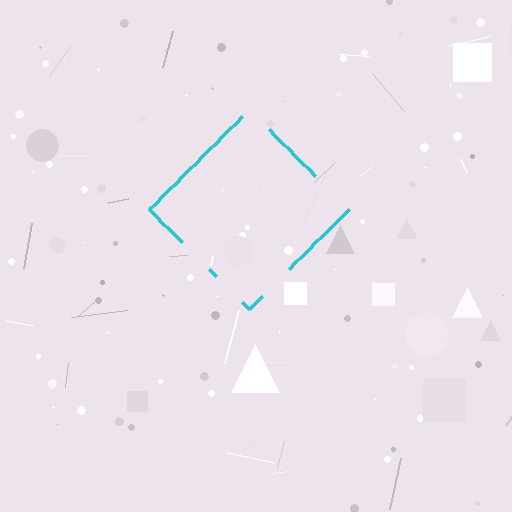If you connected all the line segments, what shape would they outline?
They would outline a diamond.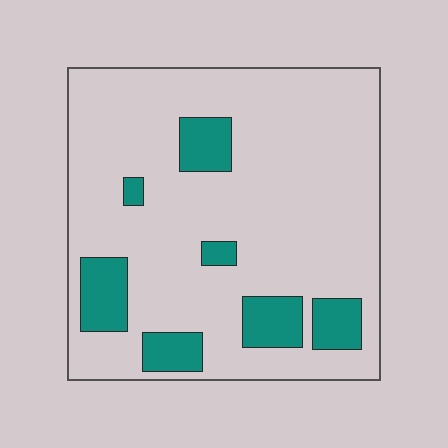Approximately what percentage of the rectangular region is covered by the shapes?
Approximately 15%.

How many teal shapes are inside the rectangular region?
7.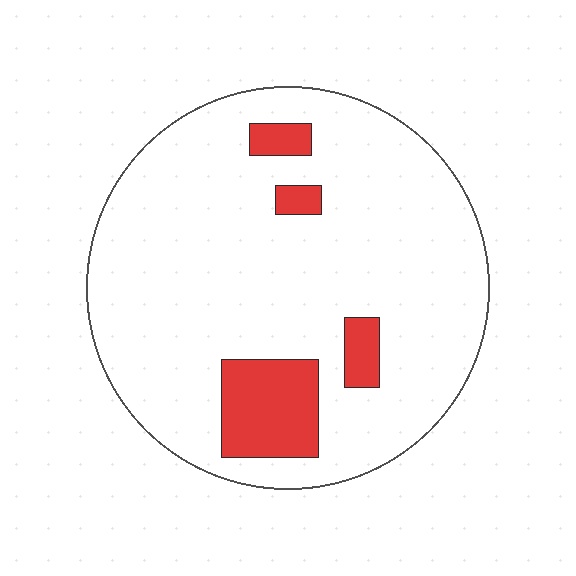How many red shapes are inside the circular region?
4.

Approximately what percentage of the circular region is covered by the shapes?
Approximately 10%.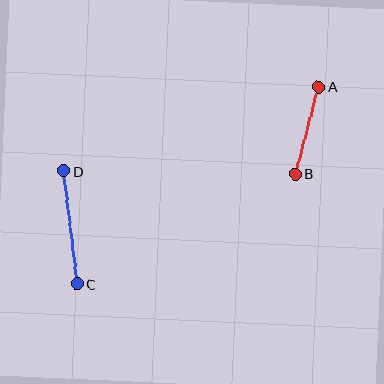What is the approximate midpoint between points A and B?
The midpoint is at approximately (307, 130) pixels.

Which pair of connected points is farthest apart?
Points C and D are farthest apart.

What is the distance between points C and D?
The distance is approximately 113 pixels.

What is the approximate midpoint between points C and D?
The midpoint is at approximately (70, 227) pixels.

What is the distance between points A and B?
The distance is approximately 90 pixels.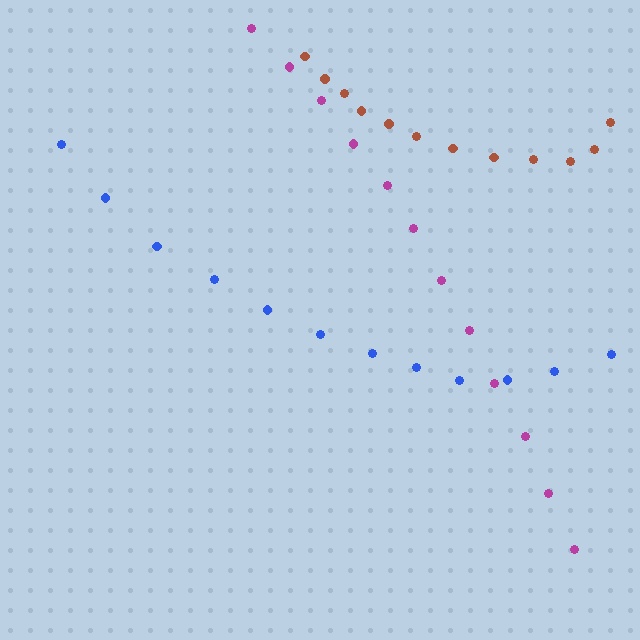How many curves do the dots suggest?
There are 3 distinct paths.